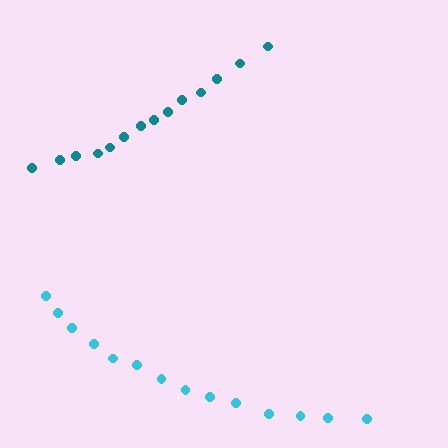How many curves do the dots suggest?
There are 2 distinct paths.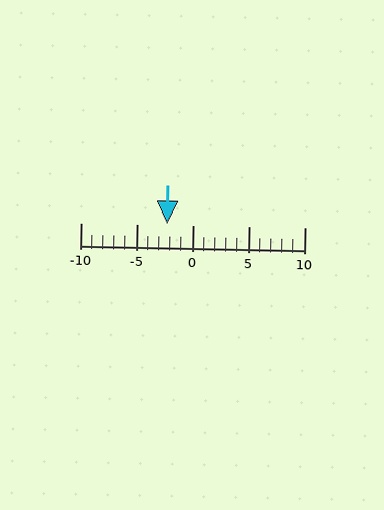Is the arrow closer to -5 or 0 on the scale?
The arrow is closer to 0.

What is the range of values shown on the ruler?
The ruler shows values from -10 to 10.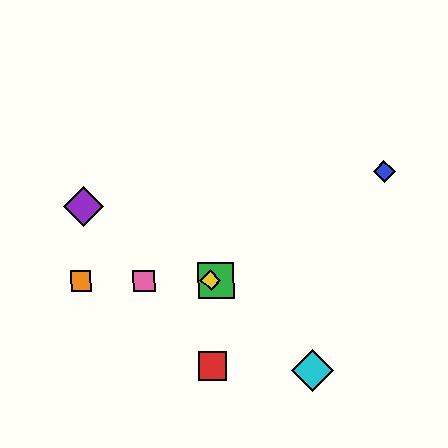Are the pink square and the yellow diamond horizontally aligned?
Yes, both are at y≈281.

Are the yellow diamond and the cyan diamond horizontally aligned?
No, the yellow diamond is at y≈280 and the cyan diamond is at y≈371.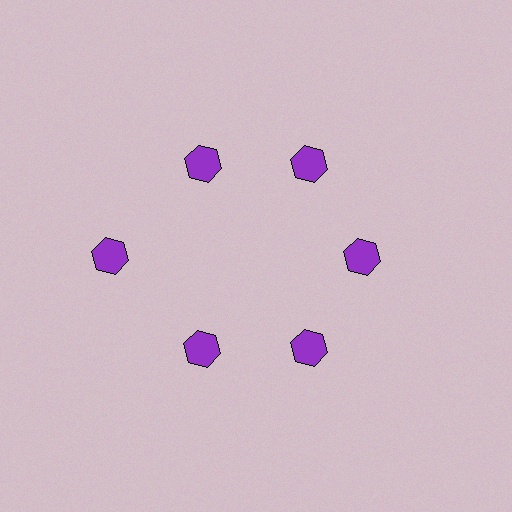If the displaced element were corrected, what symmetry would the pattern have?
It would have 6-fold rotational symmetry — the pattern would map onto itself every 60 degrees.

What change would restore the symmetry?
The symmetry would be restored by moving it inward, back onto the ring so that all 6 hexagons sit at equal angles and equal distance from the center.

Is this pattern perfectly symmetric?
No. The 6 purple hexagons are arranged in a ring, but one element near the 9 o'clock position is pushed outward from the center, breaking the 6-fold rotational symmetry.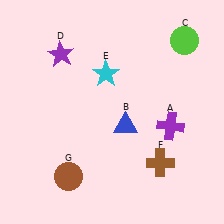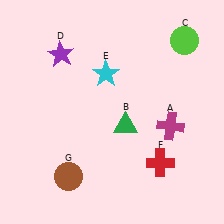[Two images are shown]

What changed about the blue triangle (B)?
In Image 1, B is blue. In Image 2, it changed to green.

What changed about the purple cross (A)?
In Image 1, A is purple. In Image 2, it changed to magenta.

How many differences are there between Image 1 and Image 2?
There are 3 differences between the two images.